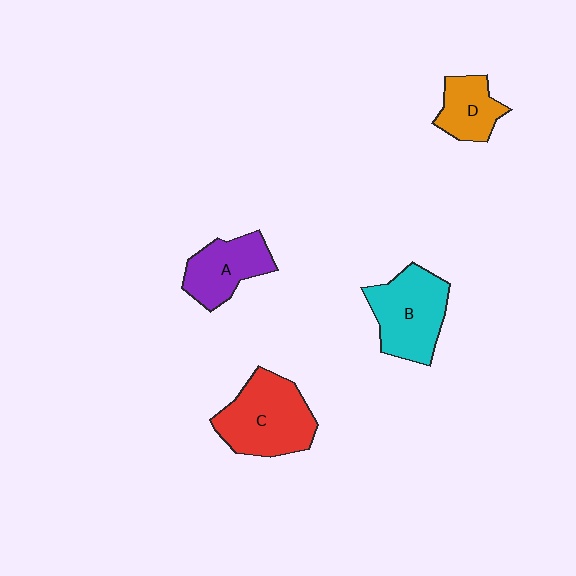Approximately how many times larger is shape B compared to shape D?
Approximately 1.7 times.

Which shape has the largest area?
Shape C (red).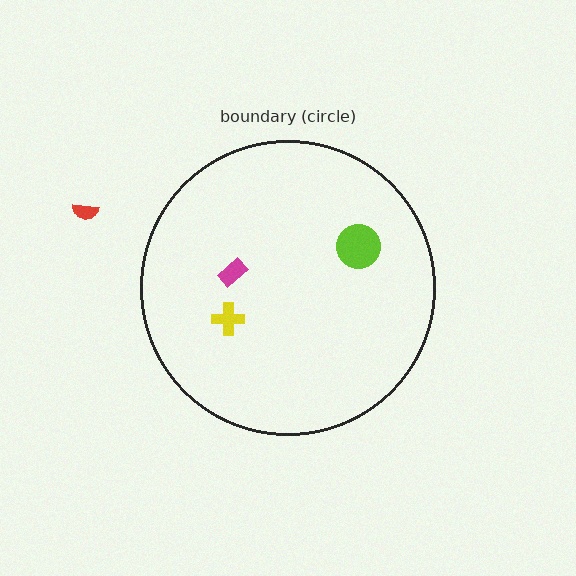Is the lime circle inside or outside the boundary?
Inside.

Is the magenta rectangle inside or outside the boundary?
Inside.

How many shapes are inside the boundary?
3 inside, 1 outside.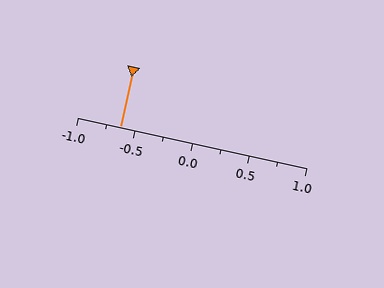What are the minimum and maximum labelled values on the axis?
The axis runs from -1.0 to 1.0.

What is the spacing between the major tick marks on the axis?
The major ticks are spaced 0.5 apart.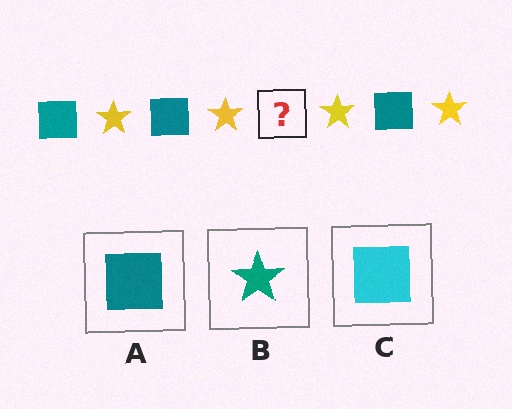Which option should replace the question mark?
Option A.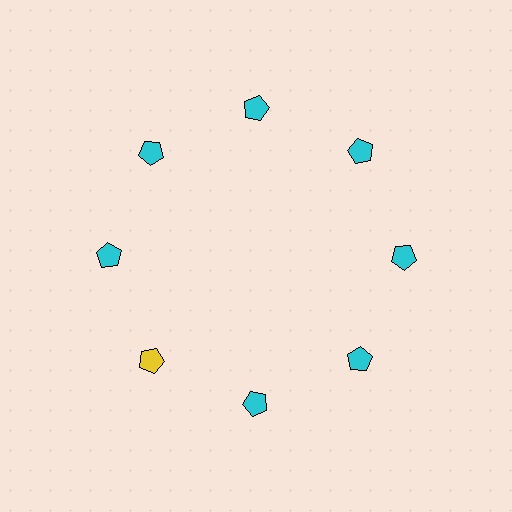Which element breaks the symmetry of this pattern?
The yellow pentagon at roughly the 8 o'clock position breaks the symmetry. All other shapes are cyan pentagons.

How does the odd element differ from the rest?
It has a different color: yellow instead of cyan.